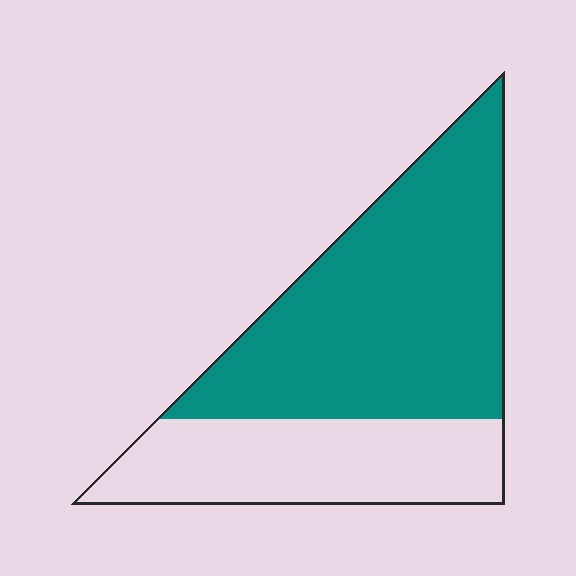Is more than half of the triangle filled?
Yes.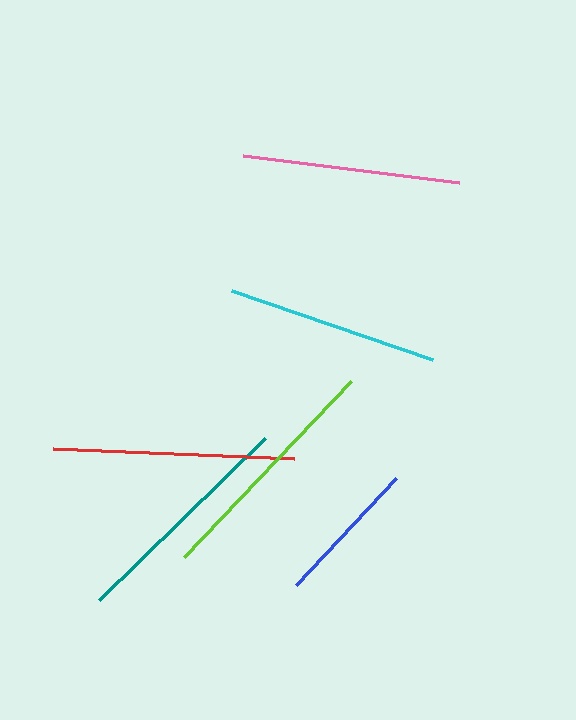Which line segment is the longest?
The lime line is the longest at approximately 243 pixels.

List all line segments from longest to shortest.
From longest to shortest: lime, red, teal, pink, cyan, blue.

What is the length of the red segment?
The red segment is approximately 241 pixels long.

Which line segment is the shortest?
The blue line is the shortest at approximately 147 pixels.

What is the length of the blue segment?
The blue segment is approximately 147 pixels long.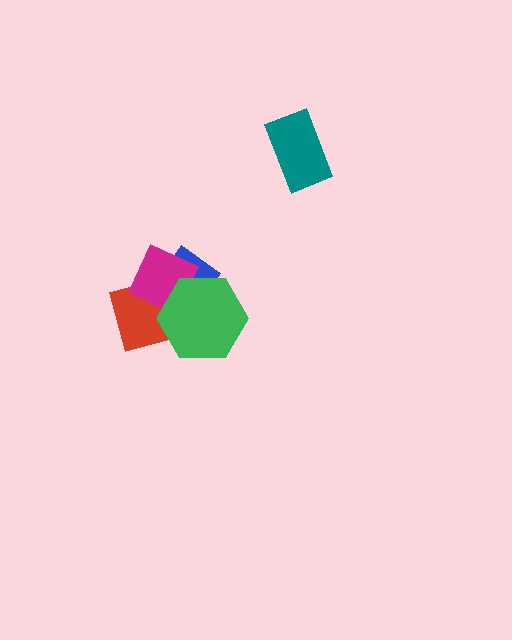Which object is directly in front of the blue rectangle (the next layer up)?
The red diamond is directly in front of the blue rectangle.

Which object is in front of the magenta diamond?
The green hexagon is in front of the magenta diamond.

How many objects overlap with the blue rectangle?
3 objects overlap with the blue rectangle.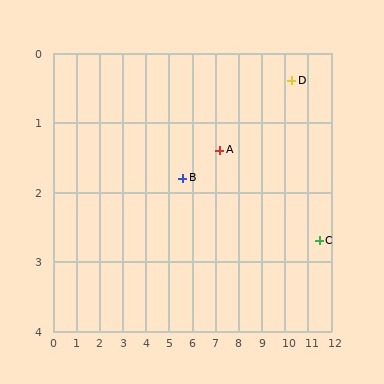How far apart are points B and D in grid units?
Points B and D are about 4.9 grid units apart.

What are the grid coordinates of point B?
Point B is at approximately (5.6, 1.8).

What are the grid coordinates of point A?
Point A is at approximately (7.2, 1.4).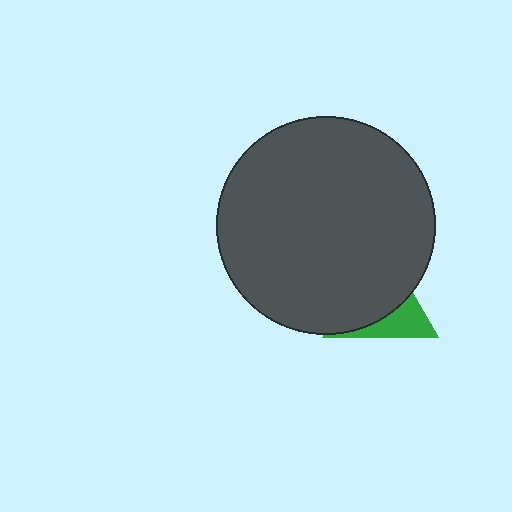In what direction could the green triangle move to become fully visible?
The green triangle could move toward the lower-right. That would shift it out from behind the dark gray circle entirely.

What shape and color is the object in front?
The object in front is a dark gray circle.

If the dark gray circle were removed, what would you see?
You would see the complete green triangle.